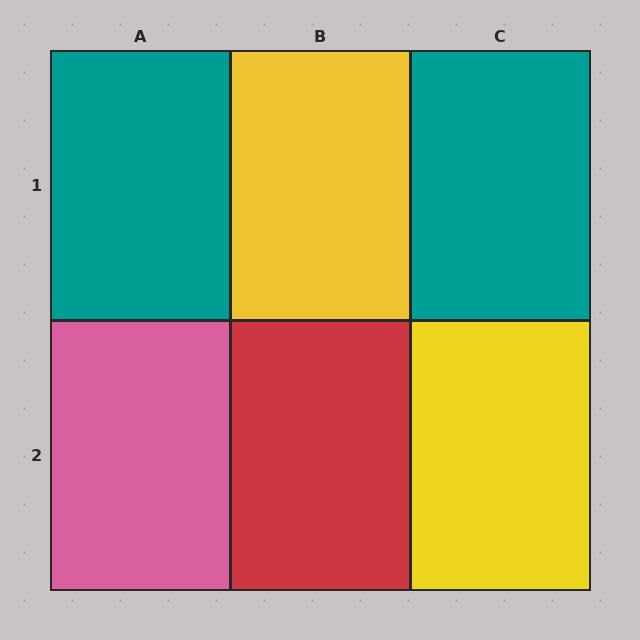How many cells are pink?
1 cell is pink.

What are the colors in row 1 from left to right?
Teal, yellow, teal.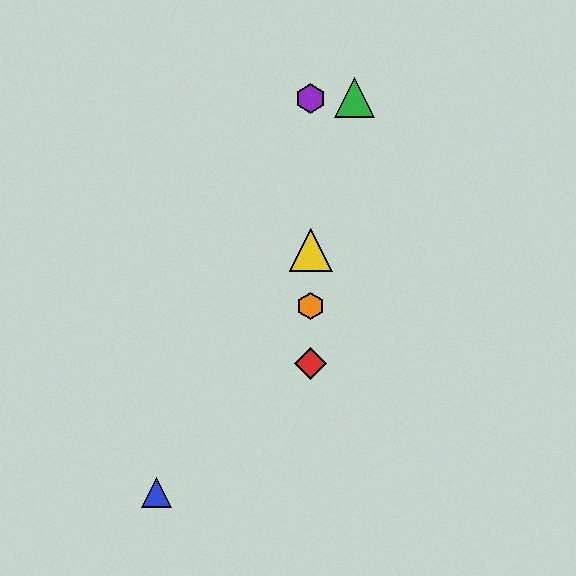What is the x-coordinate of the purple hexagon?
The purple hexagon is at x≈311.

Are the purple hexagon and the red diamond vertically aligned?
Yes, both are at x≈311.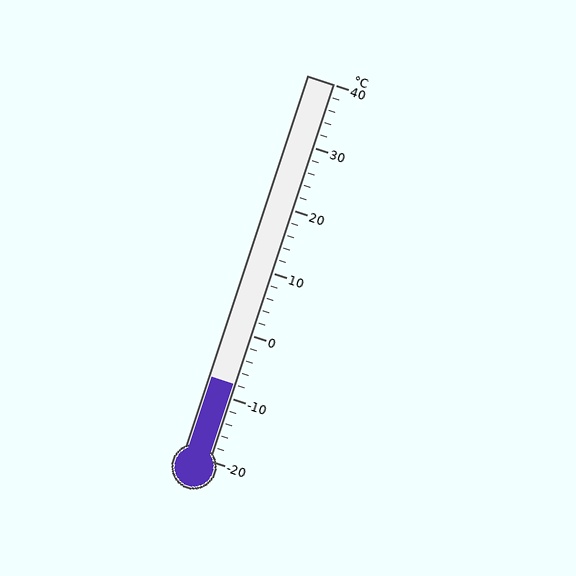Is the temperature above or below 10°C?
The temperature is below 10°C.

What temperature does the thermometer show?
The thermometer shows approximately -8°C.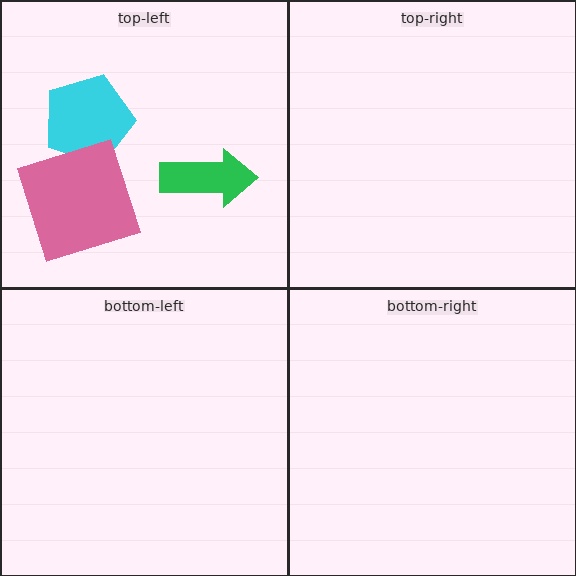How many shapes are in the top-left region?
3.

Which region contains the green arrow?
The top-left region.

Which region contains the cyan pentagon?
The top-left region.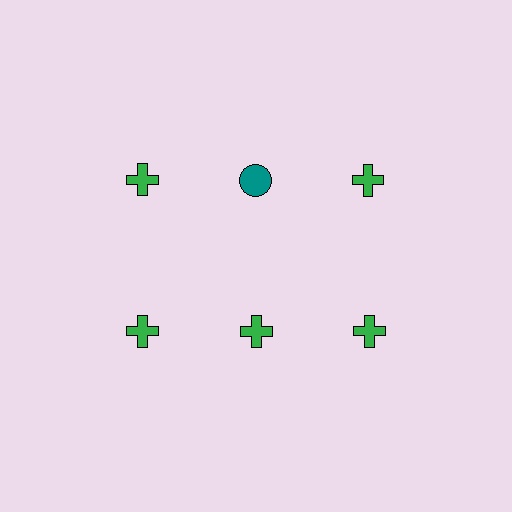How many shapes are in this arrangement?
There are 6 shapes arranged in a grid pattern.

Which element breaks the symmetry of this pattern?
The teal circle in the top row, second from left column breaks the symmetry. All other shapes are green crosses.